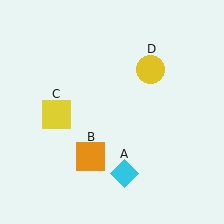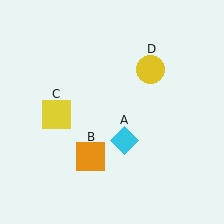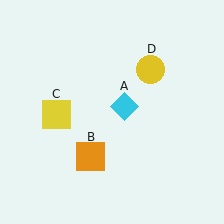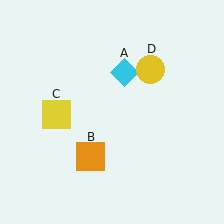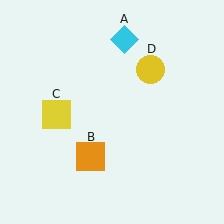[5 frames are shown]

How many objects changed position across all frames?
1 object changed position: cyan diamond (object A).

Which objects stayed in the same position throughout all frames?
Orange square (object B) and yellow square (object C) and yellow circle (object D) remained stationary.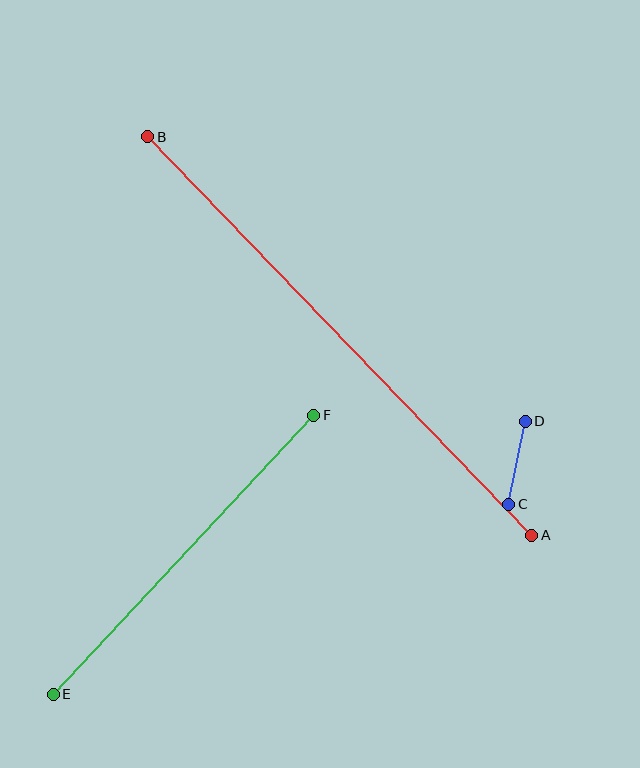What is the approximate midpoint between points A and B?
The midpoint is at approximately (340, 336) pixels.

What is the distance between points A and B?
The distance is approximately 553 pixels.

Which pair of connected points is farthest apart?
Points A and B are farthest apart.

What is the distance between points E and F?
The distance is approximately 382 pixels.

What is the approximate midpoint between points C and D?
The midpoint is at approximately (517, 463) pixels.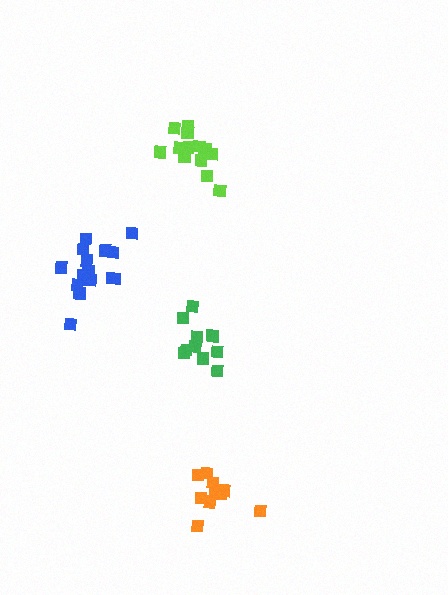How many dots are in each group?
Group 1: 14 dots, Group 2: 15 dots, Group 3: 11 dots, Group 4: 10 dots (50 total).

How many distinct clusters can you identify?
There are 4 distinct clusters.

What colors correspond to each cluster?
The clusters are colored: lime, blue, green, orange.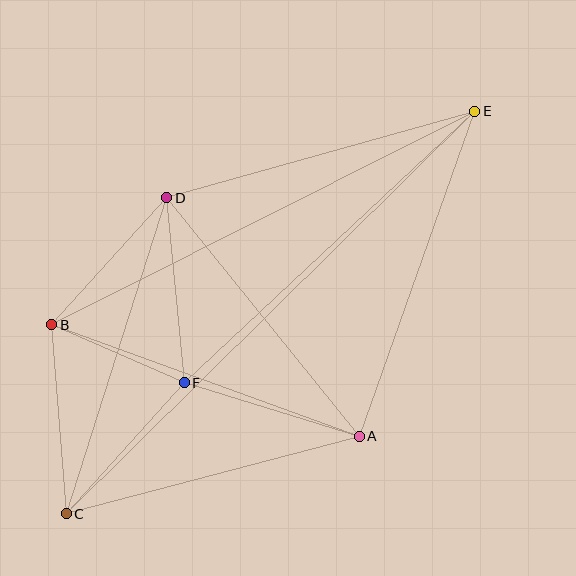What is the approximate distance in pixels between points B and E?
The distance between B and E is approximately 474 pixels.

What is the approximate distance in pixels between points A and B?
The distance between A and B is approximately 327 pixels.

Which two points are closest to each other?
Points B and F are closest to each other.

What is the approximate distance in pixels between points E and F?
The distance between E and F is approximately 398 pixels.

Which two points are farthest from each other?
Points C and E are farthest from each other.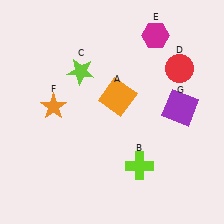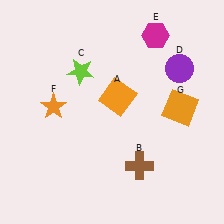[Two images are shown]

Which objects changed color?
B changed from lime to brown. D changed from red to purple. G changed from purple to orange.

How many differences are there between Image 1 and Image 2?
There are 3 differences between the two images.